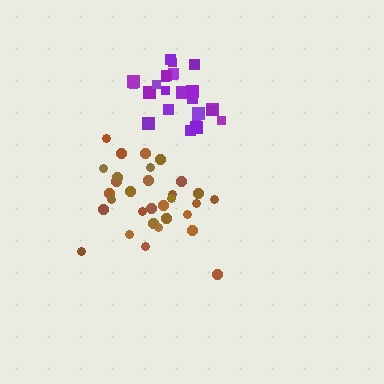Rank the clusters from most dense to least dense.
purple, brown.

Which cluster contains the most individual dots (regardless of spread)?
Brown (31).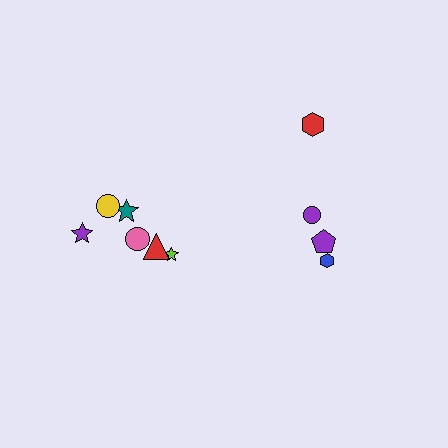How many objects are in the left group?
There are 6 objects.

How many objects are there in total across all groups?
There are 10 objects.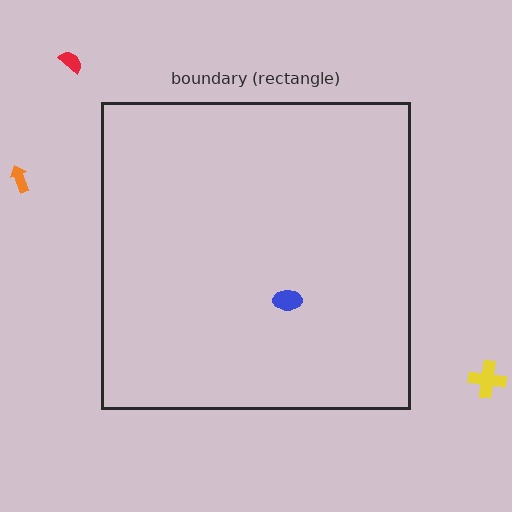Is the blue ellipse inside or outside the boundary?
Inside.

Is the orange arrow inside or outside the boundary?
Outside.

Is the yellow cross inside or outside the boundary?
Outside.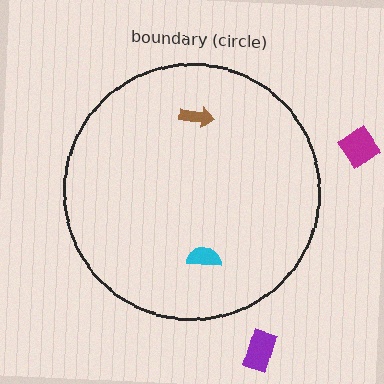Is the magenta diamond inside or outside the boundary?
Outside.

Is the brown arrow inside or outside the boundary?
Inside.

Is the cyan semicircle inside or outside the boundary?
Inside.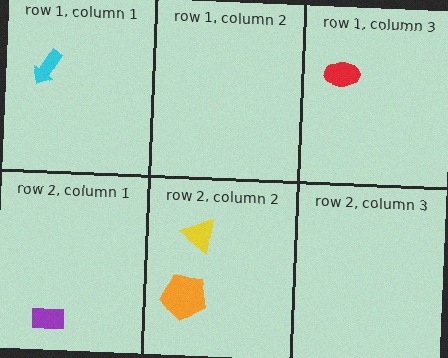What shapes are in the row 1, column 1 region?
The cyan arrow.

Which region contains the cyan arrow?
The row 1, column 1 region.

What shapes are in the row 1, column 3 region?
The red ellipse.